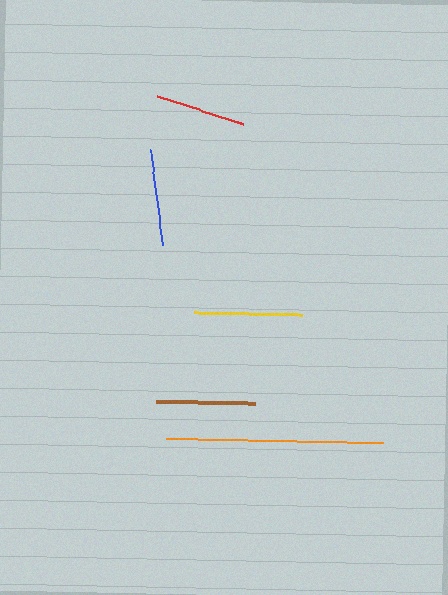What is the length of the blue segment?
The blue segment is approximately 96 pixels long.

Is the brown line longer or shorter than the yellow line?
The yellow line is longer than the brown line.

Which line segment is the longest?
The orange line is the longest at approximately 217 pixels.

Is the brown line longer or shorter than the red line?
The brown line is longer than the red line.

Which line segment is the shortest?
The red line is the shortest at approximately 91 pixels.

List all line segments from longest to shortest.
From longest to shortest: orange, yellow, brown, blue, red.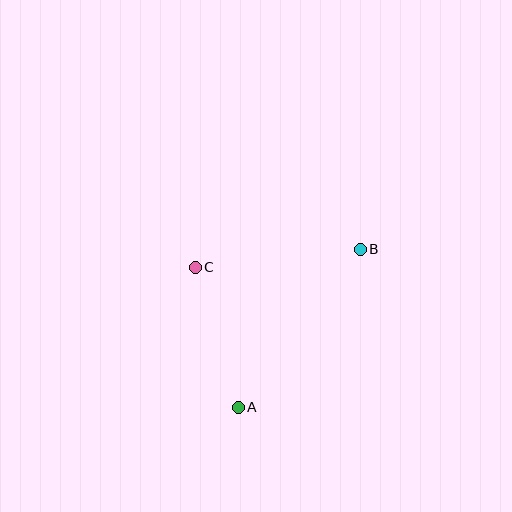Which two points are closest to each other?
Points A and C are closest to each other.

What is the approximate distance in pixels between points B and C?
The distance between B and C is approximately 166 pixels.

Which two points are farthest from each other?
Points A and B are farthest from each other.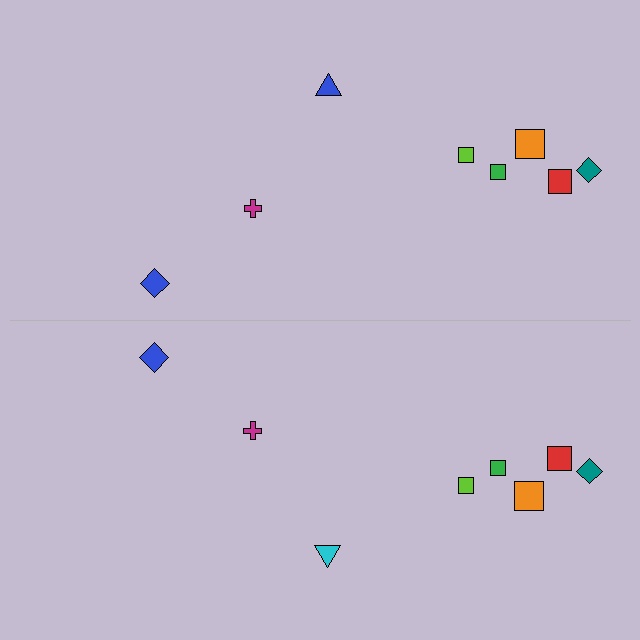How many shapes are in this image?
There are 16 shapes in this image.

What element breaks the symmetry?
The cyan triangle on the bottom side breaks the symmetry — its mirror counterpart is blue.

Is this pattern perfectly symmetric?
No, the pattern is not perfectly symmetric. The cyan triangle on the bottom side breaks the symmetry — its mirror counterpart is blue.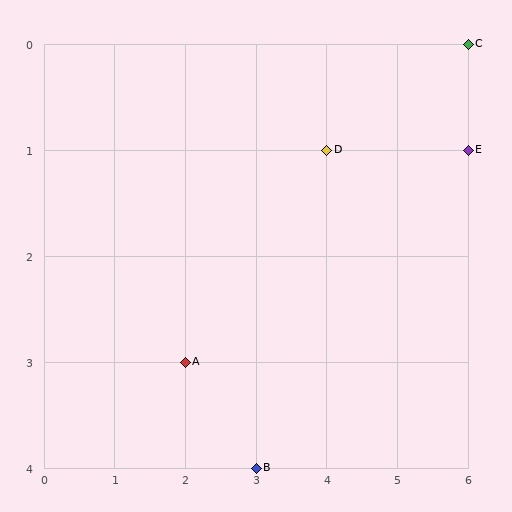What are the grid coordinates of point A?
Point A is at grid coordinates (2, 3).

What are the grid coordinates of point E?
Point E is at grid coordinates (6, 1).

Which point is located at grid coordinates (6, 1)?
Point E is at (6, 1).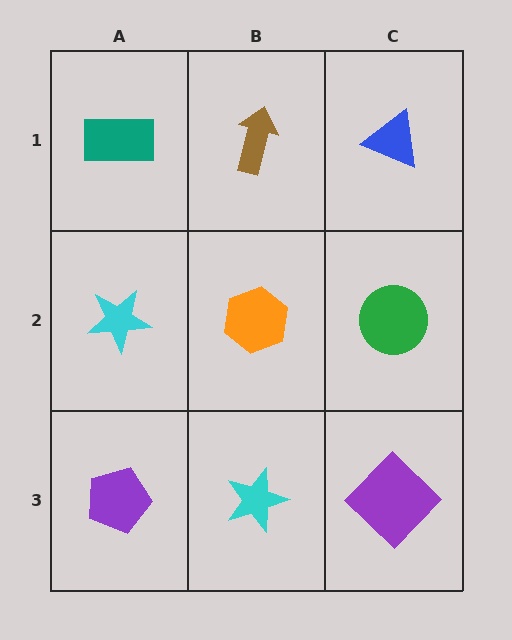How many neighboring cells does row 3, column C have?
2.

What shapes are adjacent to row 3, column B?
An orange hexagon (row 2, column B), a purple pentagon (row 3, column A), a purple diamond (row 3, column C).